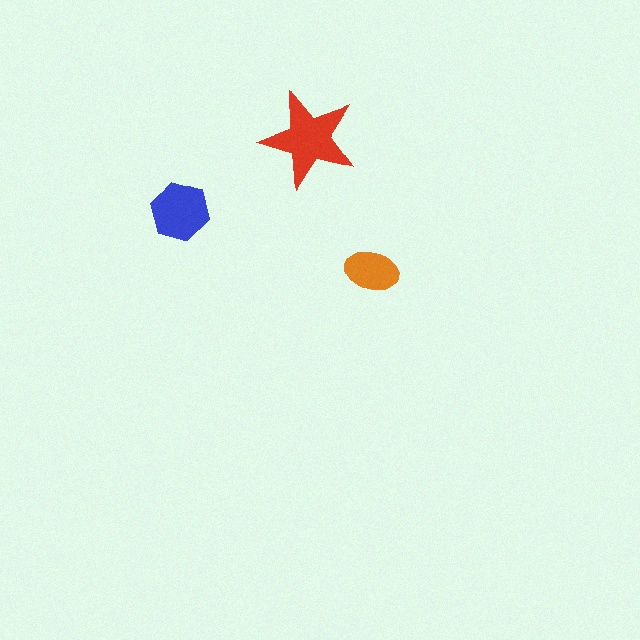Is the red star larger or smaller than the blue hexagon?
Larger.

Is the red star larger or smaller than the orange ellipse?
Larger.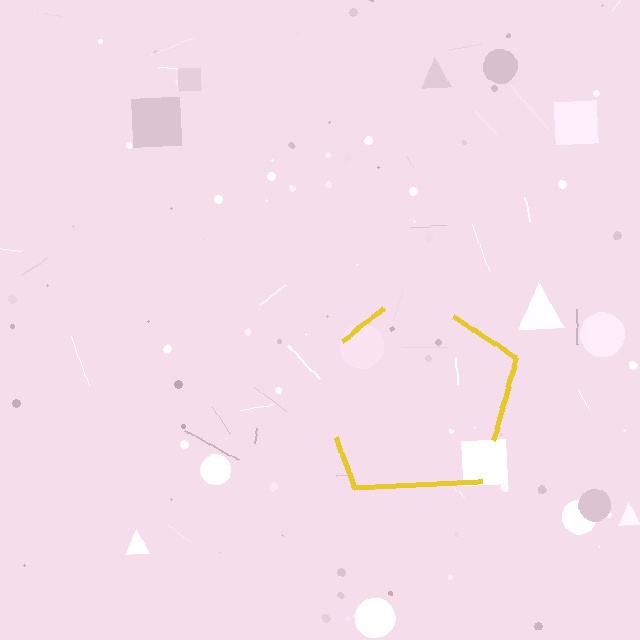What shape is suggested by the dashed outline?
The dashed outline suggests a pentagon.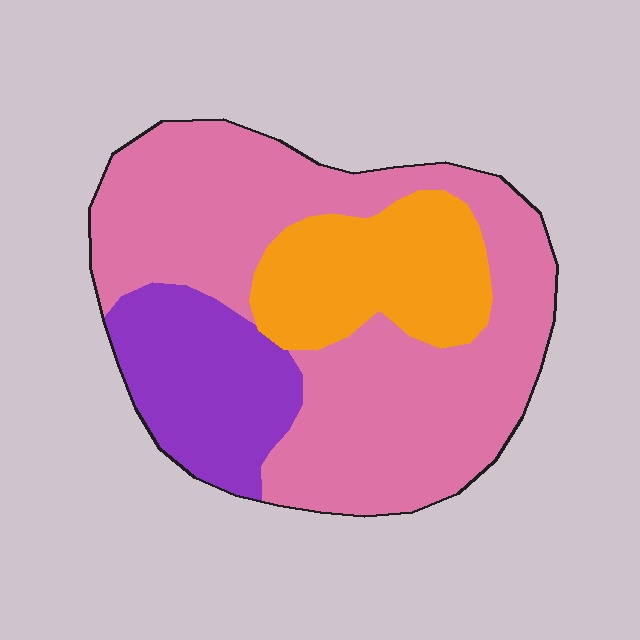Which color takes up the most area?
Pink, at roughly 60%.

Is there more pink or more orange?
Pink.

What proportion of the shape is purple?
Purple covers roughly 20% of the shape.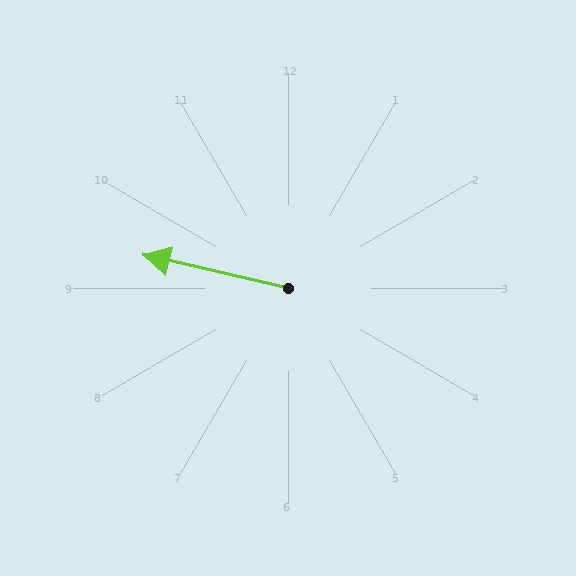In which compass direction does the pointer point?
West.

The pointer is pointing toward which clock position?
Roughly 9 o'clock.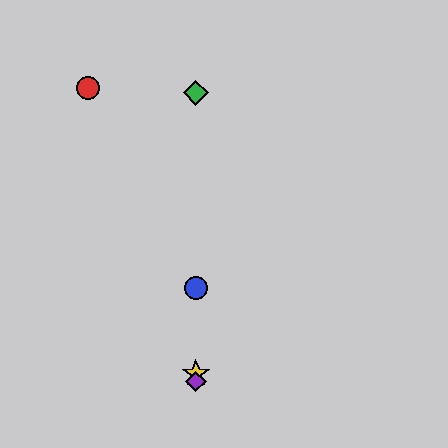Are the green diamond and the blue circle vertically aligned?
Yes, both are at x≈196.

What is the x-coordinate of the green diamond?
The green diamond is at x≈196.